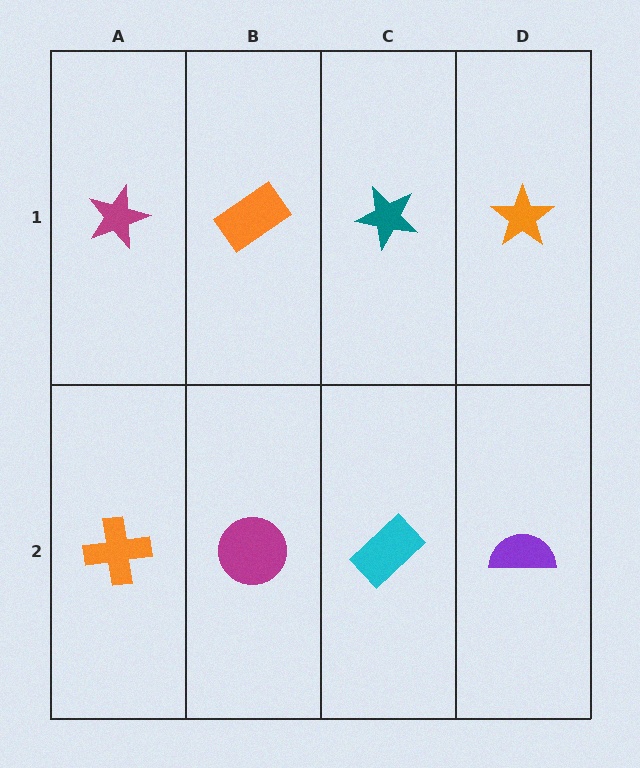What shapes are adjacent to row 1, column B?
A magenta circle (row 2, column B), a magenta star (row 1, column A), a teal star (row 1, column C).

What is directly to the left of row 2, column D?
A cyan rectangle.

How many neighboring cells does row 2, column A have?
2.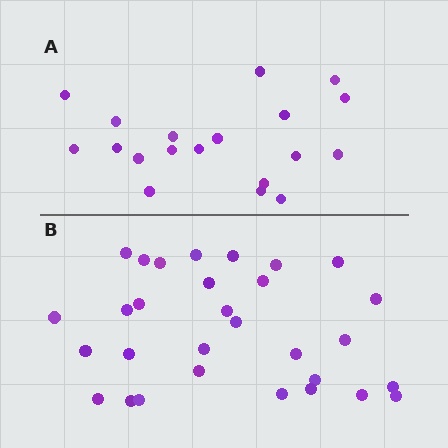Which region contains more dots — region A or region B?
Region B (the bottom region) has more dots.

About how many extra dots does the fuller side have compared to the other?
Region B has roughly 12 or so more dots than region A.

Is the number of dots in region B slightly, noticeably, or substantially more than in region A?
Region B has substantially more. The ratio is roughly 1.6 to 1.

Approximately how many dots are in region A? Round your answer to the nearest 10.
About 20 dots. (The exact count is 19, which rounds to 20.)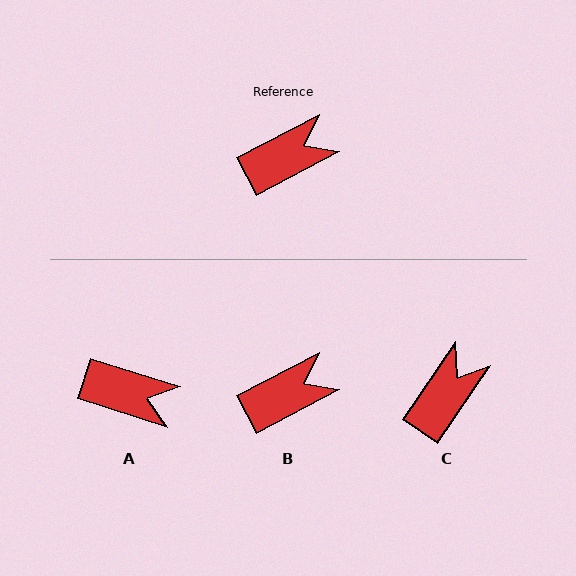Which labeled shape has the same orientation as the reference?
B.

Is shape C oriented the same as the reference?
No, it is off by about 28 degrees.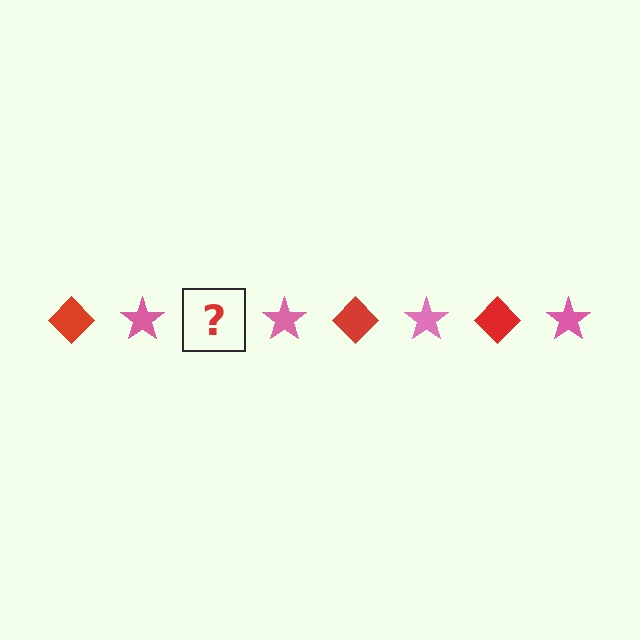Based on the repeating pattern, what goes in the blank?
The blank should be a red diamond.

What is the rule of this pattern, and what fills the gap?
The rule is that the pattern alternates between red diamond and pink star. The gap should be filled with a red diamond.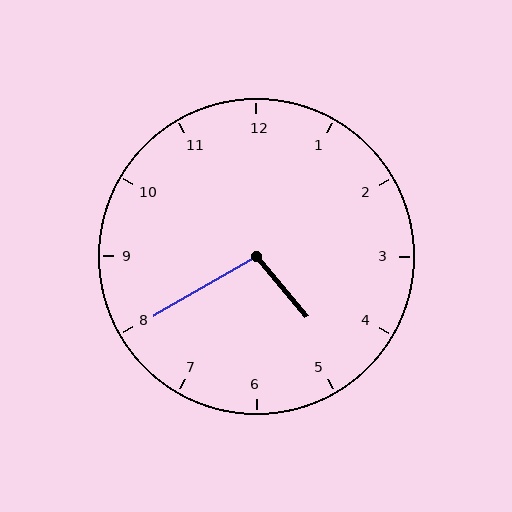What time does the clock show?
4:40.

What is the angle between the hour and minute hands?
Approximately 100 degrees.